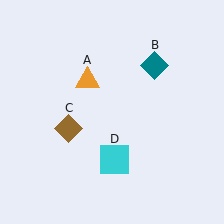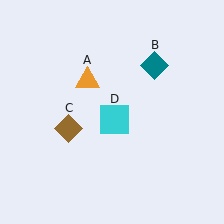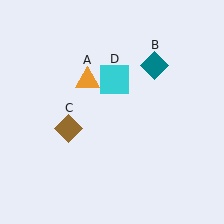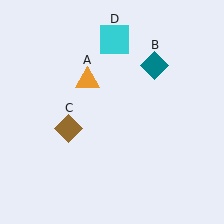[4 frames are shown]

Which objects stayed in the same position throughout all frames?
Orange triangle (object A) and teal diamond (object B) and brown diamond (object C) remained stationary.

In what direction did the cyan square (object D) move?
The cyan square (object D) moved up.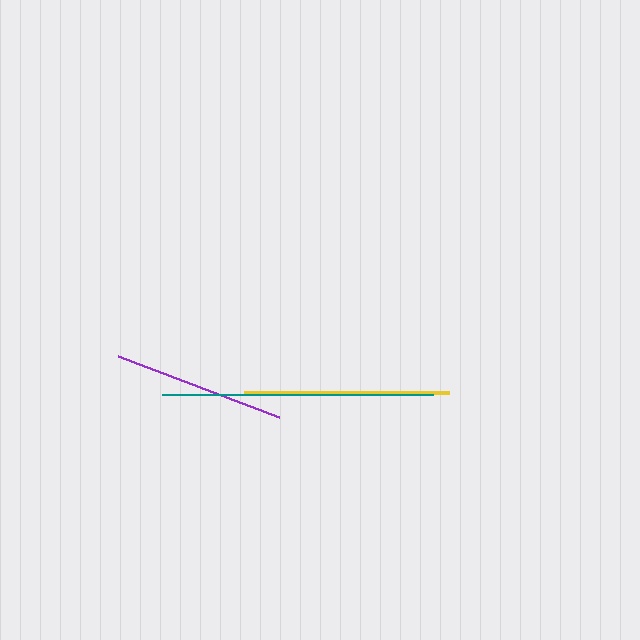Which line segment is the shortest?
The purple line is the shortest at approximately 172 pixels.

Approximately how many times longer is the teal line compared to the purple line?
The teal line is approximately 1.6 times the length of the purple line.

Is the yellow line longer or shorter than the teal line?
The teal line is longer than the yellow line.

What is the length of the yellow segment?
The yellow segment is approximately 205 pixels long.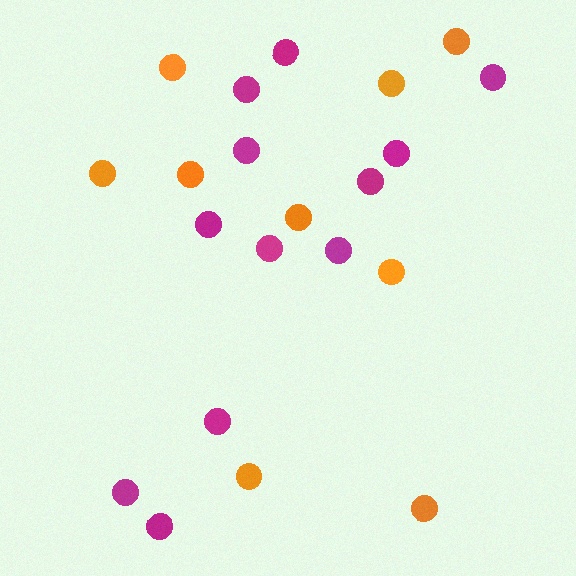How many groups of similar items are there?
There are 2 groups: one group of magenta circles (12) and one group of orange circles (9).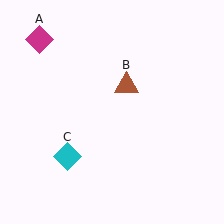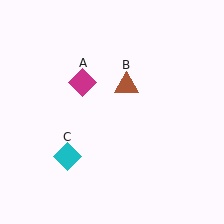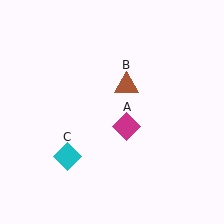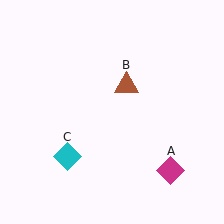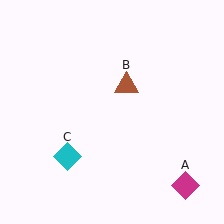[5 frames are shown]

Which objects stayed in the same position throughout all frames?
Brown triangle (object B) and cyan diamond (object C) remained stationary.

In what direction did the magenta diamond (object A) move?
The magenta diamond (object A) moved down and to the right.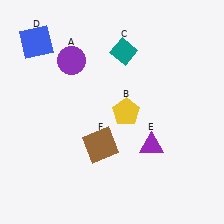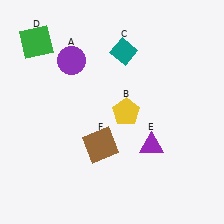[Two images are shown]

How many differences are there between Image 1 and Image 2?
There is 1 difference between the two images.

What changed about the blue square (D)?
In Image 1, D is blue. In Image 2, it changed to green.